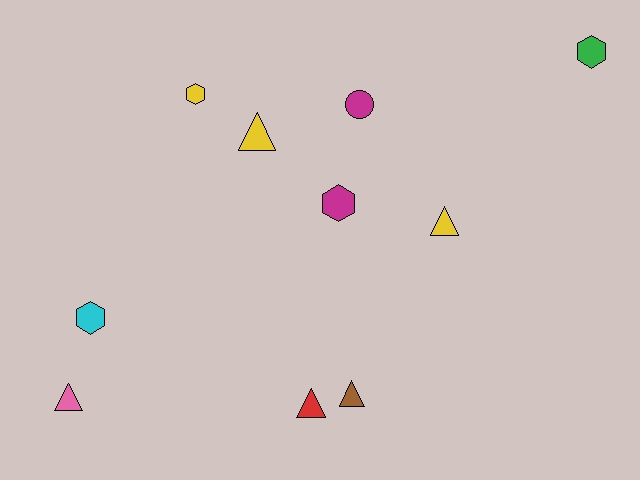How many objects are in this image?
There are 10 objects.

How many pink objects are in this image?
There is 1 pink object.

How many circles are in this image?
There is 1 circle.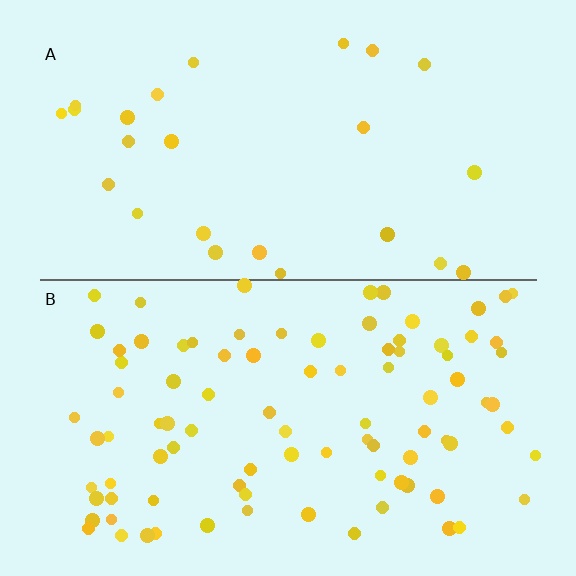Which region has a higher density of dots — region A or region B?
B (the bottom).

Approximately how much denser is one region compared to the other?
Approximately 3.7× — region B over region A.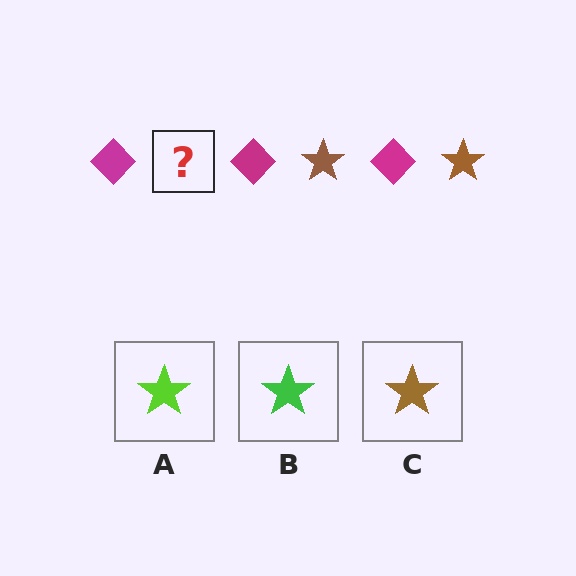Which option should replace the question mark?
Option C.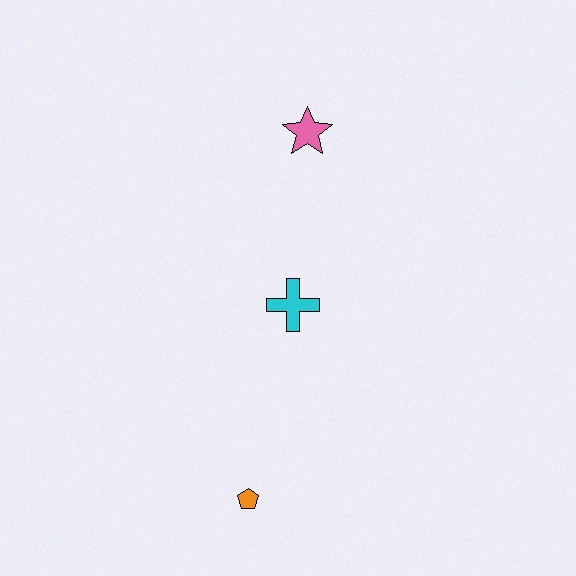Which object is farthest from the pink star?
The orange pentagon is farthest from the pink star.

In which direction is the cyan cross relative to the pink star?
The cyan cross is below the pink star.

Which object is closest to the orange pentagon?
The cyan cross is closest to the orange pentagon.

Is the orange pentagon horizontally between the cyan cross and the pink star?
No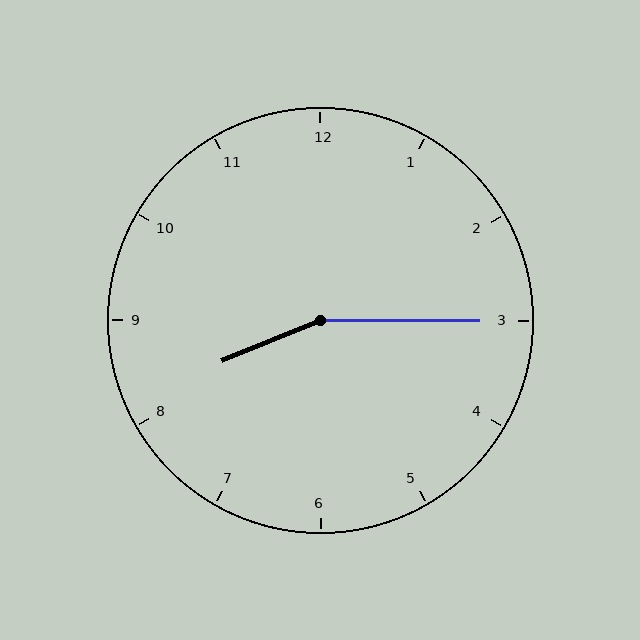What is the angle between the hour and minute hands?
Approximately 158 degrees.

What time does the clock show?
8:15.